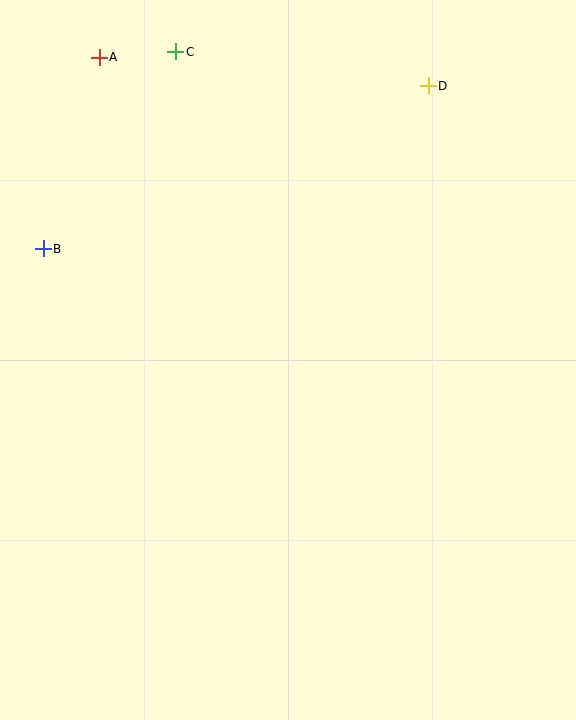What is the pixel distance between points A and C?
The distance between A and C is 76 pixels.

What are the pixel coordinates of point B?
Point B is at (43, 249).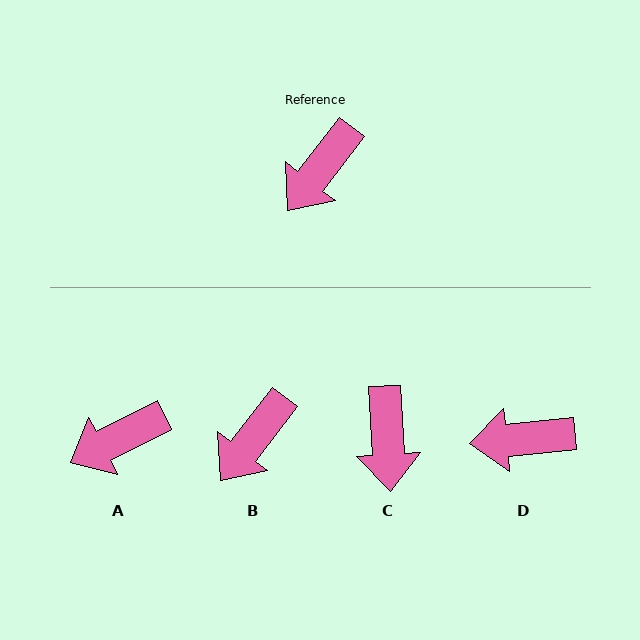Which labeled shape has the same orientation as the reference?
B.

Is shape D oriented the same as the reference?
No, it is off by about 47 degrees.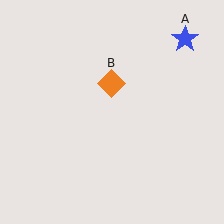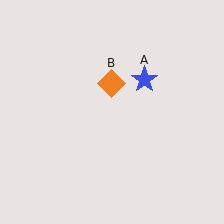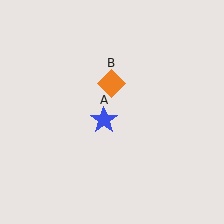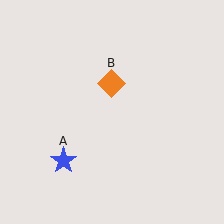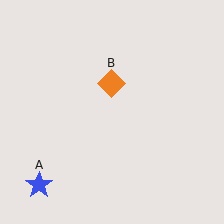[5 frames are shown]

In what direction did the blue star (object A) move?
The blue star (object A) moved down and to the left.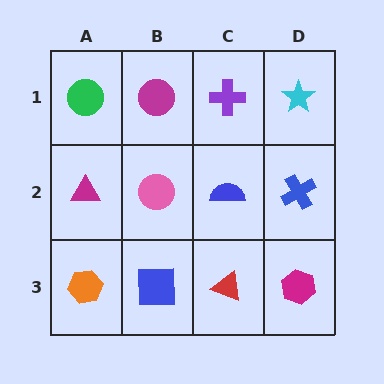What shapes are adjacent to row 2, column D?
A cyan star (row 1, column D), a magenta hexagon (row 3, column D), a blue semicircle (row 2, column C).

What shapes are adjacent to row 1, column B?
A pink circle (row 2, column B), a green circle (row 1, column A), a purple cross (row 1, column C).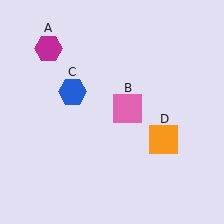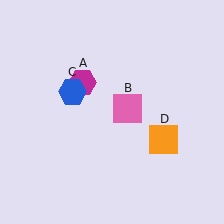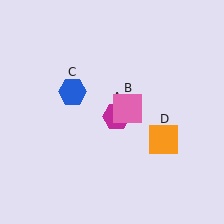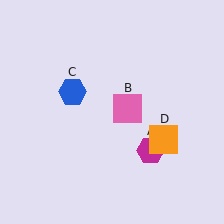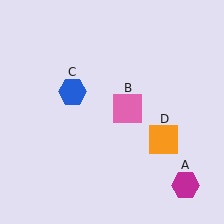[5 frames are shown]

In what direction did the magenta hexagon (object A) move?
The magenta hexagon (object A) moved down and to the right.